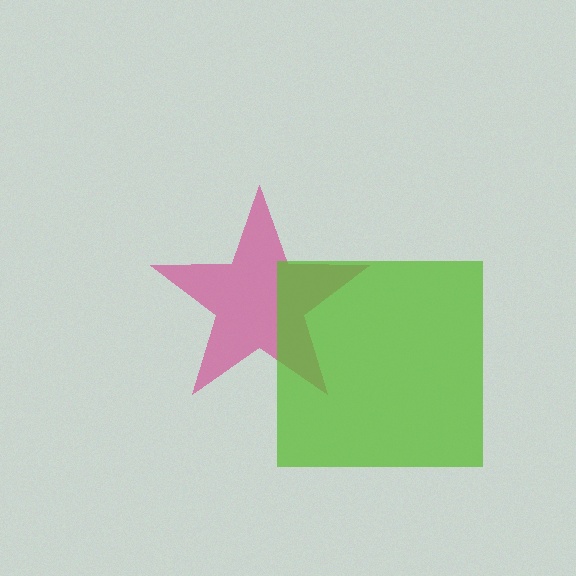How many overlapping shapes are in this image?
There are 2 overlapping shapes in the image.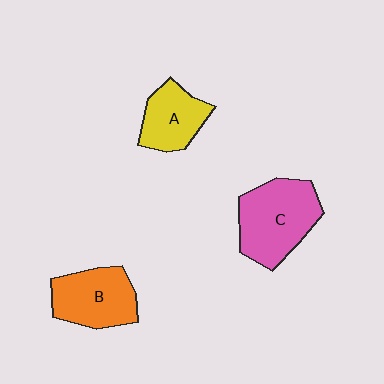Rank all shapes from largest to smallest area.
From largest to smallest: C (pink), B (orange), A (yellow).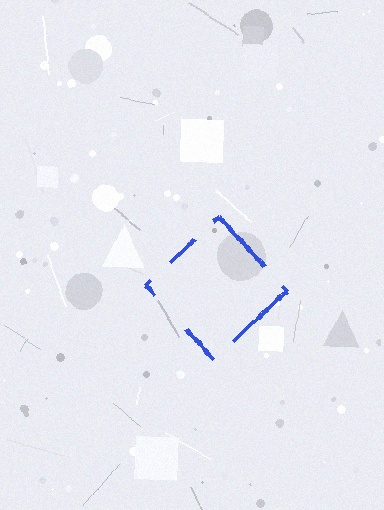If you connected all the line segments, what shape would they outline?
They would outline a diamond.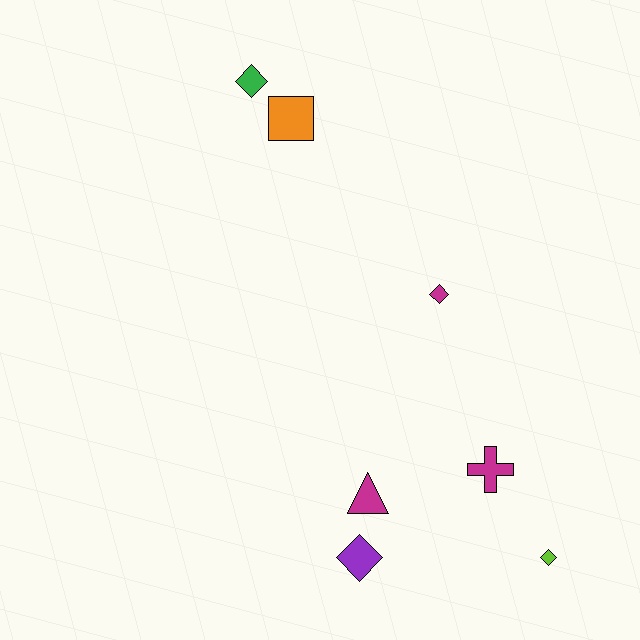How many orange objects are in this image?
There is 1 orange object.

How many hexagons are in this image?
There are no hexagons.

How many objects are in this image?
There are 7 objects.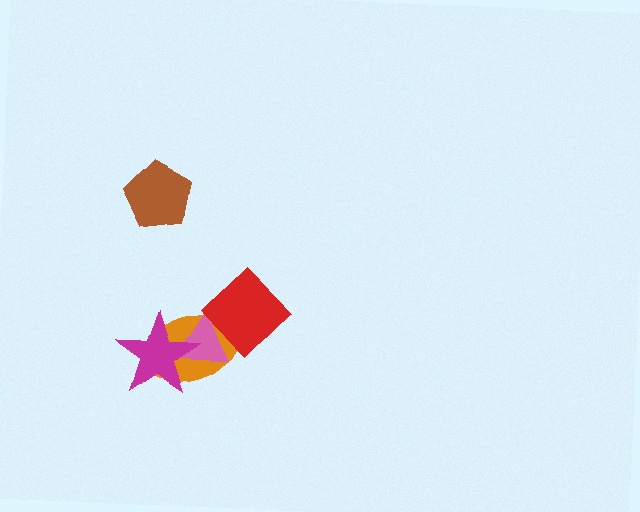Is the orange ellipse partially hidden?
Yes, it is partially covered by another shape.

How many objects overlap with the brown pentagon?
0 objects overlap with the brown pentagon.